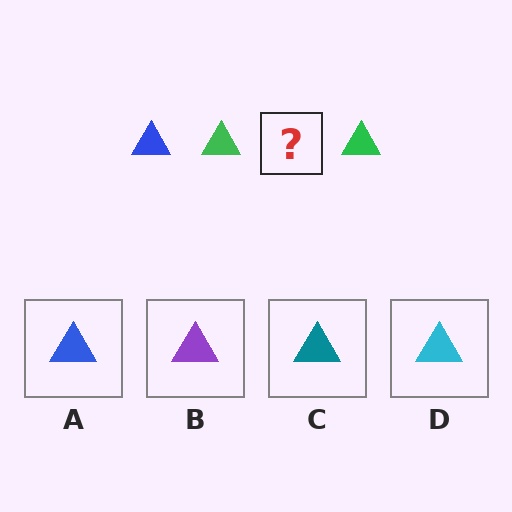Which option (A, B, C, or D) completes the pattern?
A.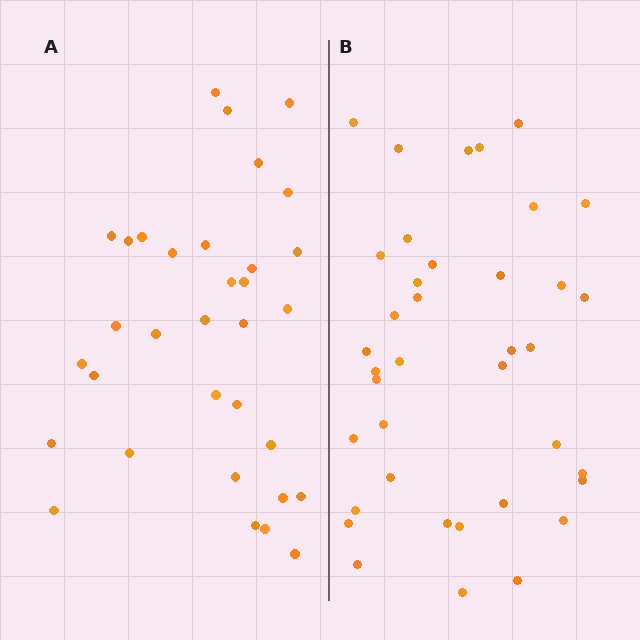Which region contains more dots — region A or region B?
Region B (the right region) has more dots.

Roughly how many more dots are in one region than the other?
Region B has about 5 more dots than region A.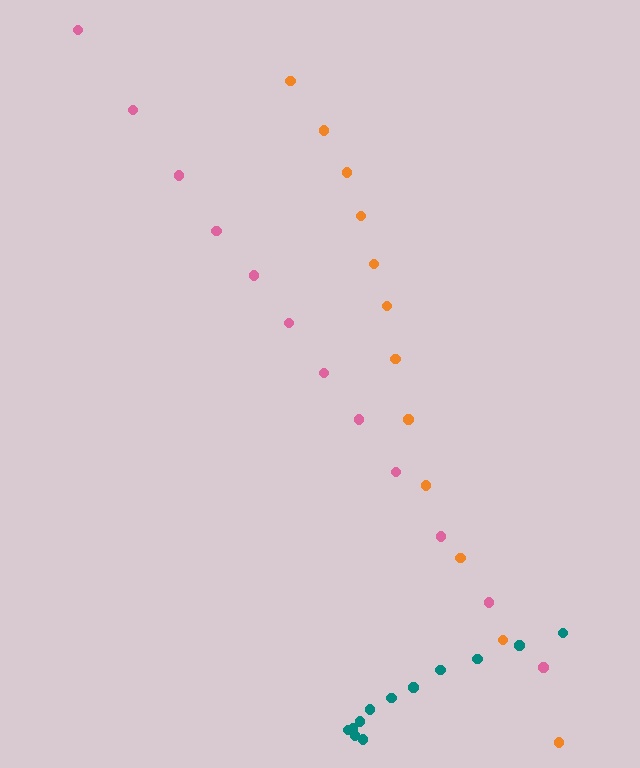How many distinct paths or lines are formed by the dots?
There are 3 distinct paths.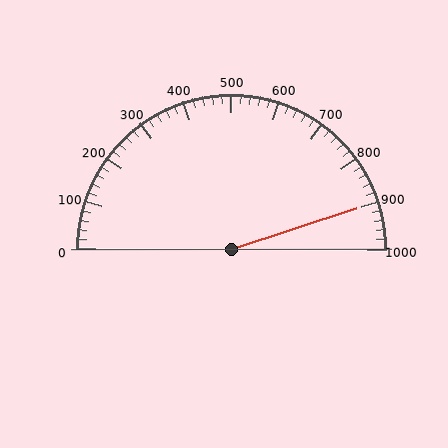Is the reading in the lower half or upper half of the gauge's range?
The reading is in the upper half of the range (0 to 1000).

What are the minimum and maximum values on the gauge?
The gauge ranges from 0 to 1000.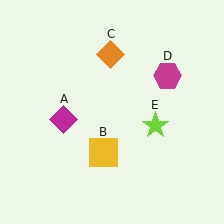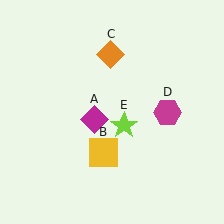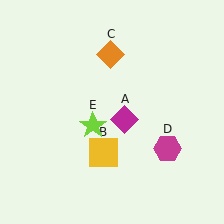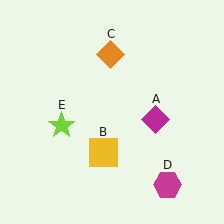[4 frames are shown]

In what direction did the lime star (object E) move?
The lime star (object E) moved left.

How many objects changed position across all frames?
3 objects changed position: magenta diamond (object A), magenta hexagon (object D), lime star (object E).